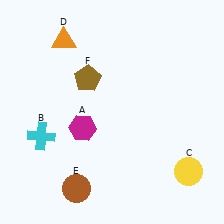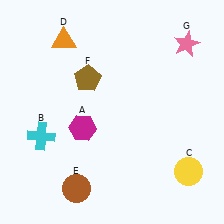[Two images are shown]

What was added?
A pink star (G) was added in Image 2.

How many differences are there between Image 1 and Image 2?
There is 1 difference between the two images.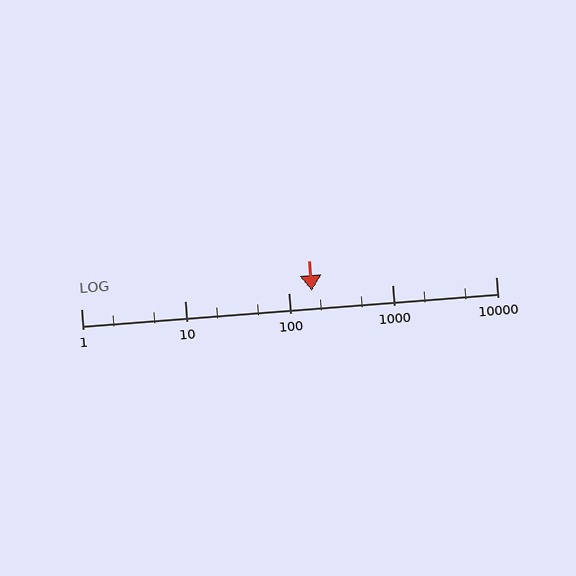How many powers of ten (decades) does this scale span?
The scale spans 4 decades, from 1 to 10000.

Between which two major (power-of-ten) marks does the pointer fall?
The pointer is between 100 and 1000.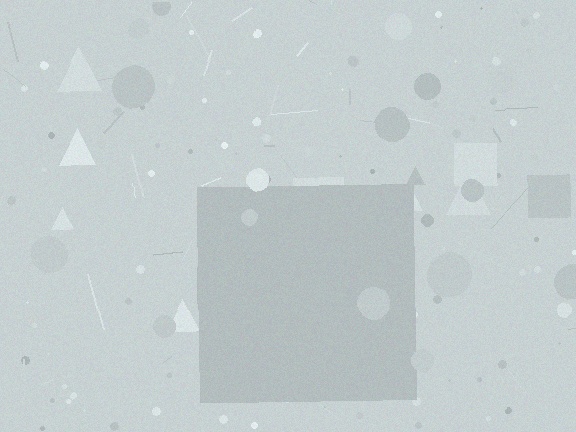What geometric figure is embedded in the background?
A square is embedded in the background.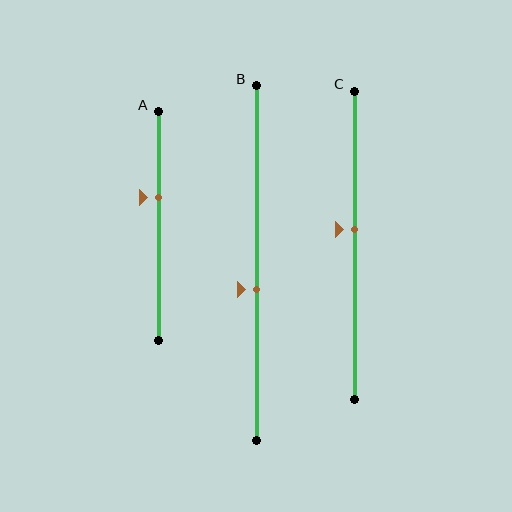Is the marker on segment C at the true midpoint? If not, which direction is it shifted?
No, the marker on segment C is shifted upward by about 5% of the segment length.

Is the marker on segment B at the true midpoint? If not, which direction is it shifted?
No, the marker on segment B is shifted downward by about 7% of the segment length.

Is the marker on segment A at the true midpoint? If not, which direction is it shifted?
No, the marker on segment A is shifted upward by about 12% of the segment length.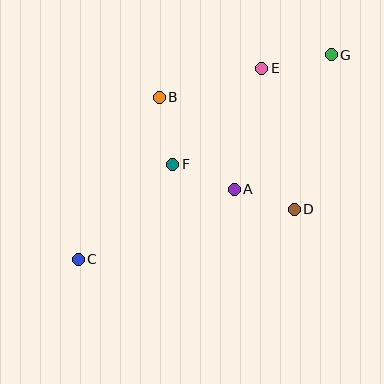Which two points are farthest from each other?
Points C and G are farthest from each other.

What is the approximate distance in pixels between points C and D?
The distance between C and D is approximately 222 pixels.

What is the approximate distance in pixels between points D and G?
The distance between D and G is approximately 159 pixels.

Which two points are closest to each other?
Points A and D are closest to each other.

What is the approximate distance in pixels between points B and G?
The distance between B and G is approximately 177 pixels.